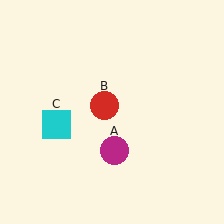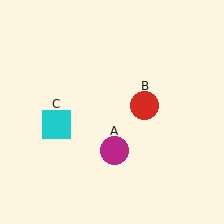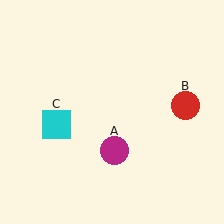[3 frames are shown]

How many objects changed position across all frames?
1 object changed position: red circle (object B).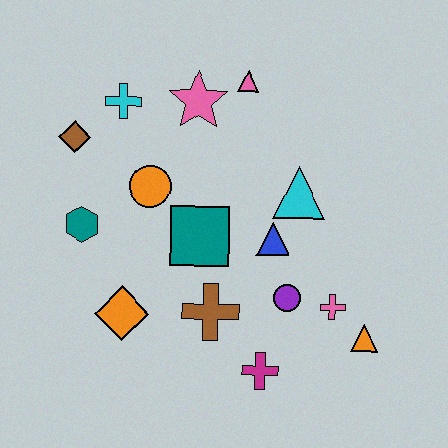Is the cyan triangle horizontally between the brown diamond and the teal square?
No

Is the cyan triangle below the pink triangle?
Yes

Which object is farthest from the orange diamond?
The pink triangle is farthest from the orange diamond.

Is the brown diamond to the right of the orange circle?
No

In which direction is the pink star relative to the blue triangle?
The pink star is above the blue triangle.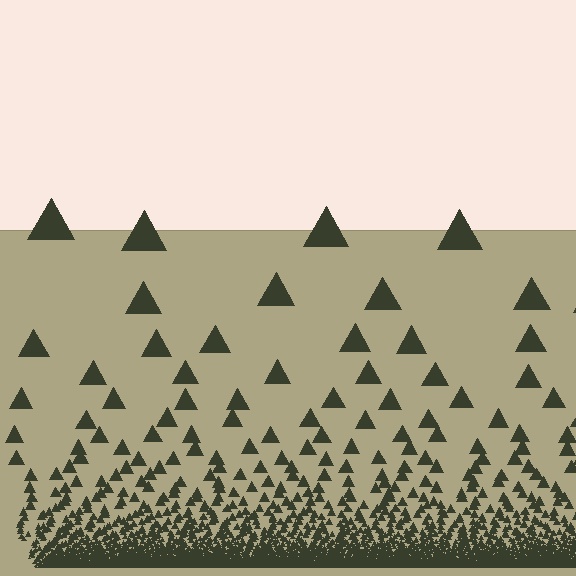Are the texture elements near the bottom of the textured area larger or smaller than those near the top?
Smaller. The gradient is inverted — elements near the bottom are smaller and denser.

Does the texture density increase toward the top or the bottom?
Density increases toward the bottom.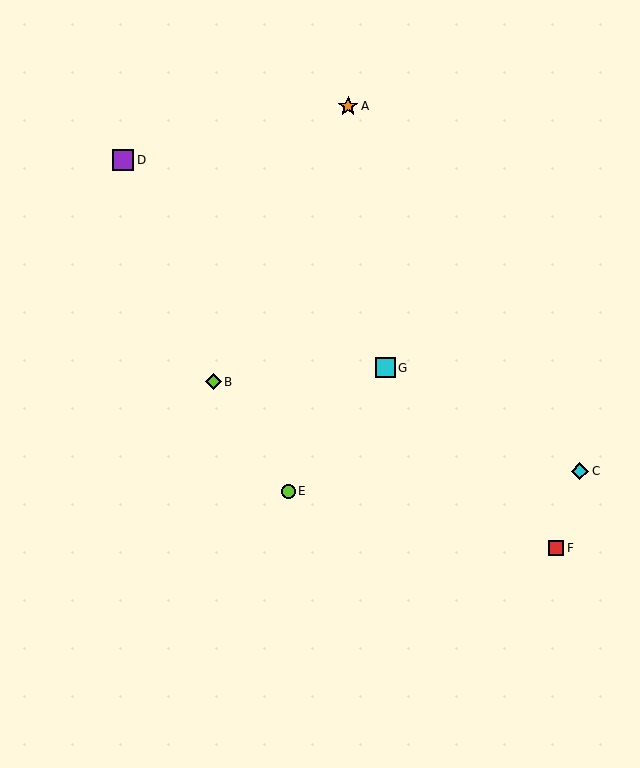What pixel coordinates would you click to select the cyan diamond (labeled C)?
Click at (580, 471) to select the cyan diamond C.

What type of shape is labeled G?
Shape G is a cyan square.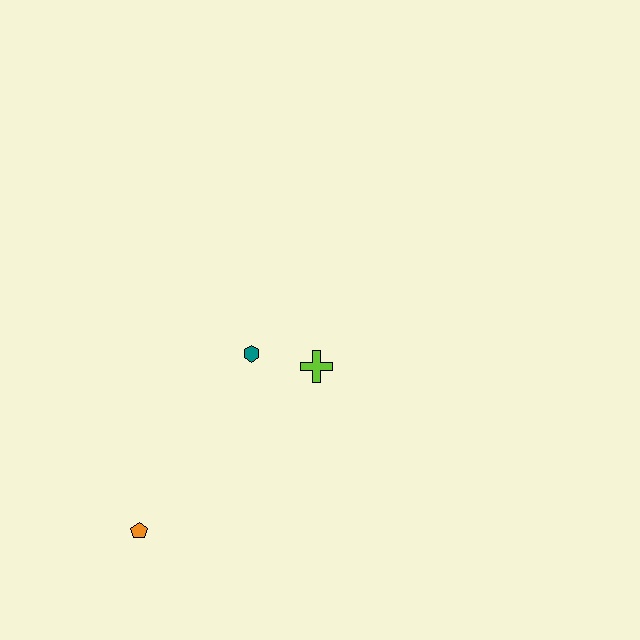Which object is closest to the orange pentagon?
The teal hexagon is closest to the orange pentagon.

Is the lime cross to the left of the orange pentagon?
No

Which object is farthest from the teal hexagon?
The orange pentagon is farthest from the teal hexagon.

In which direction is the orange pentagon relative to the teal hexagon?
The orange pentagon is below the teal hexagon.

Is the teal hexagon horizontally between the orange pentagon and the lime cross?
Yes